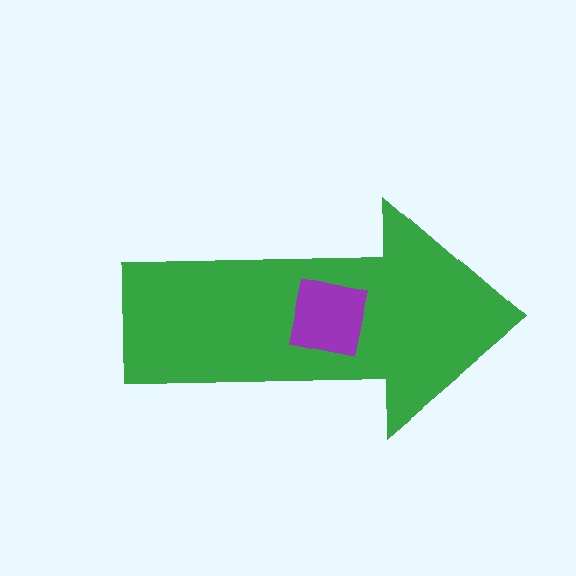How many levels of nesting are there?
2.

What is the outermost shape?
The green arrow.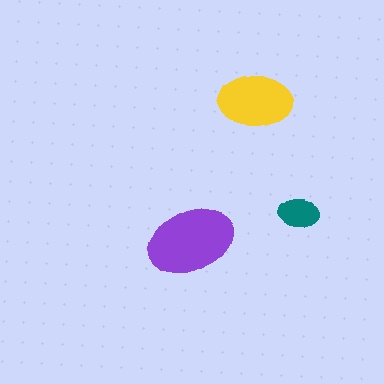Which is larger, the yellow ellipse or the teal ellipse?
The yellow one.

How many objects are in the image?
There are 3 objects in the image.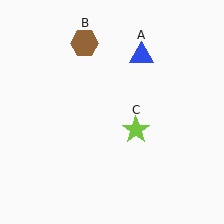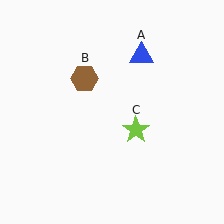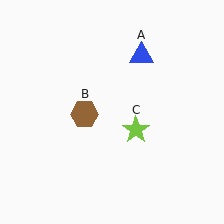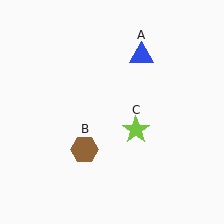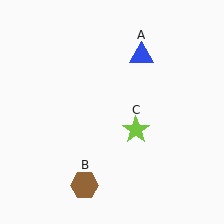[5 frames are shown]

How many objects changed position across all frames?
1 object changed position: brown hexagon (object B).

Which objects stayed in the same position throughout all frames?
Blue triangle (object A) and lime star (object C) remained stationary.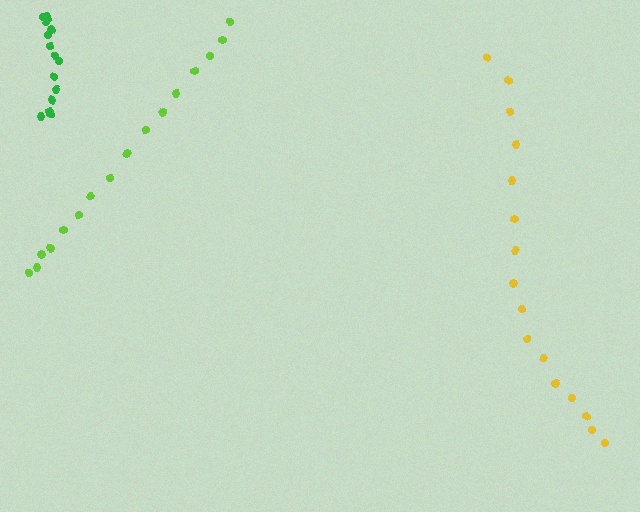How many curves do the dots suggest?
There are 3 distinct paths.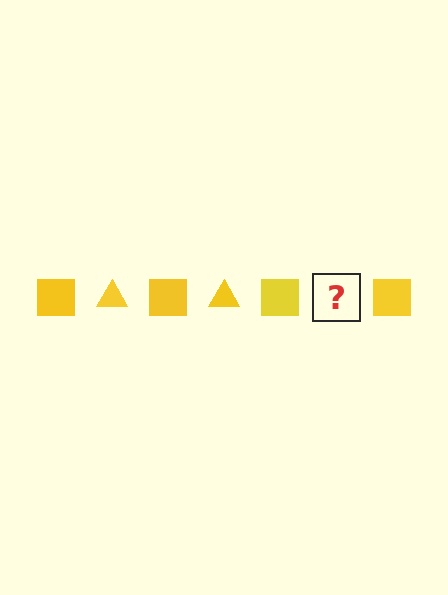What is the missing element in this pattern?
The missing element is a yellow triangle.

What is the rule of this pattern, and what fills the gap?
The rule is that the pattern cycles through square, triangle shapes in yellow. The gap should be filled with a yellow triangle.